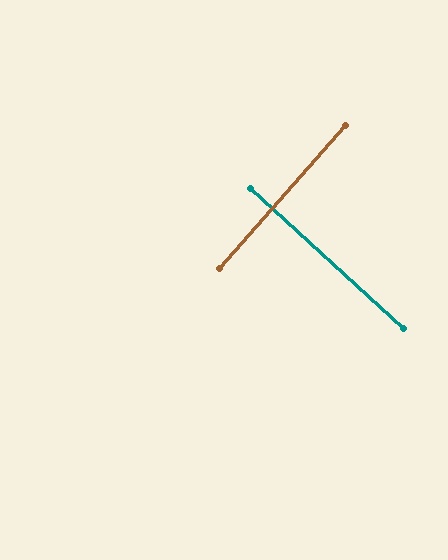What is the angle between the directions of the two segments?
Approximately 89 degrees.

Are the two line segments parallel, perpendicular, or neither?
Perpendicular — they meet at approximately 89°.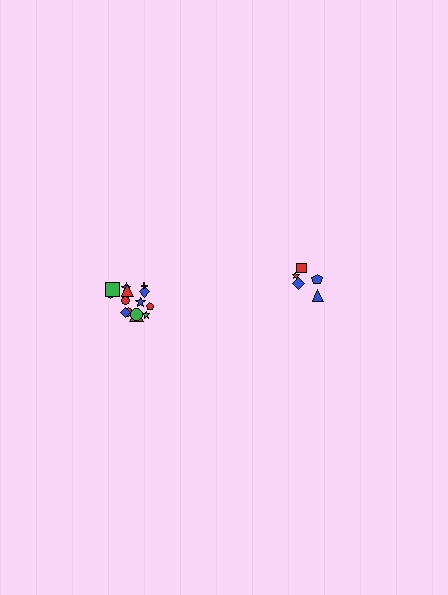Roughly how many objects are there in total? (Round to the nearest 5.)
Roughly 20 objects in total.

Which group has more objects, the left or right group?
The left group.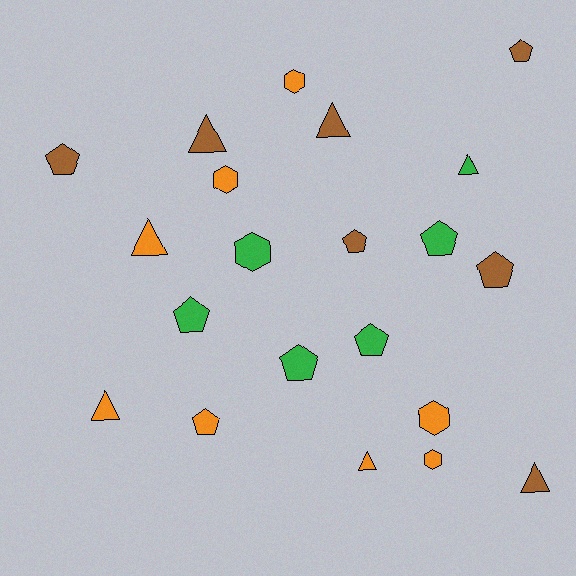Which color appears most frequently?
Orange, with 8 objects.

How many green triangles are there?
There is 1 green triangle.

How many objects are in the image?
There are 21 objects.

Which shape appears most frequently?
Pentagon, with 9 objects.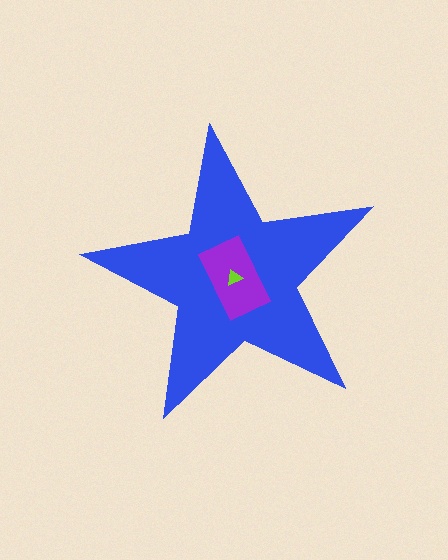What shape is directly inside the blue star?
The purple rectangle.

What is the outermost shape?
The blue star.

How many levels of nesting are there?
3.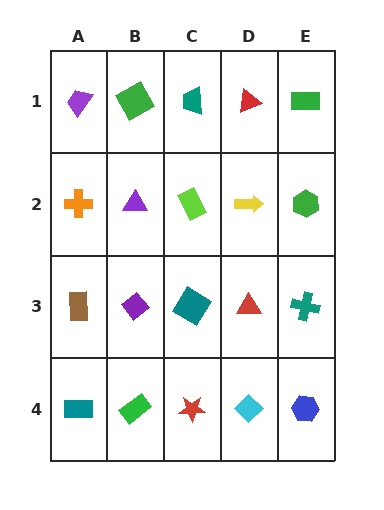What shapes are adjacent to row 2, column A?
A purple trapezoid (row 1, column A), a brown rectangle (row 3, column A), a purple triangle (row 2, column B).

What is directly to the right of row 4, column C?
A cyan diamond.